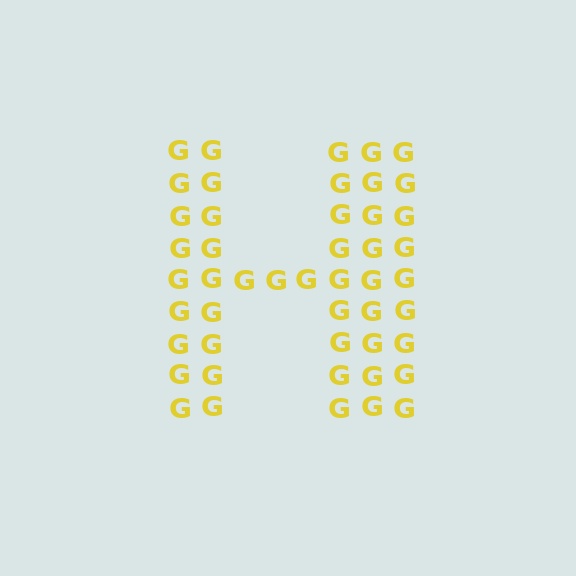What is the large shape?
The large shape is the letter H.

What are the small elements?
The small elements are letter G's.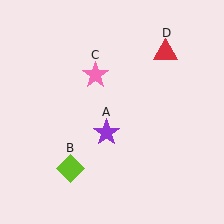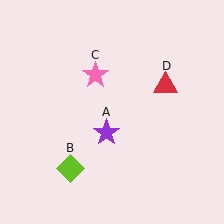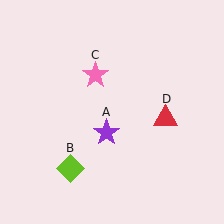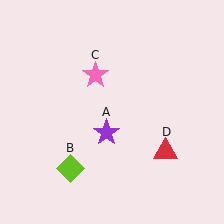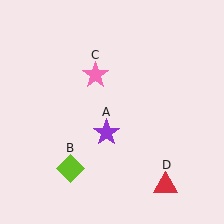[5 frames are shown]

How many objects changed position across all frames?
1 object changed position: red triangle (object D).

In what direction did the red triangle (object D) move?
The red triangle (object D) moved down.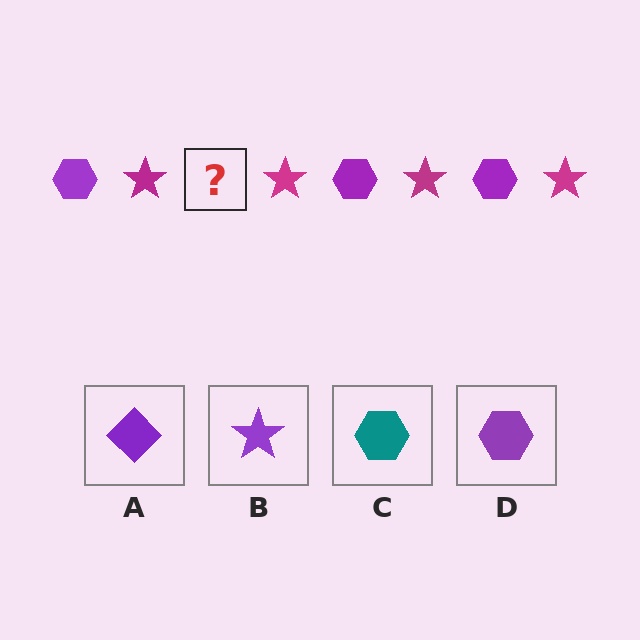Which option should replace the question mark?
Option D.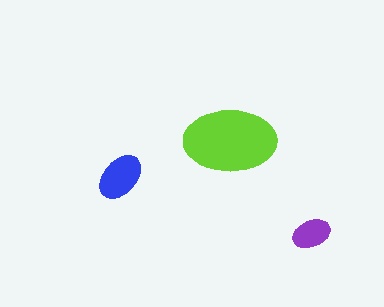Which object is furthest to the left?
The blue ellipse is leftmost.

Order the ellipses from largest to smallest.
the lime one, the blue one, the purple one.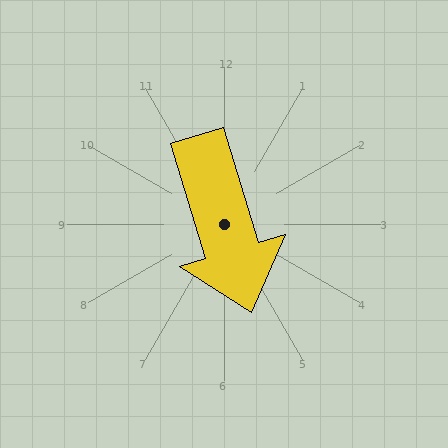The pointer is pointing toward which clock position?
Roughly 5 o'clock.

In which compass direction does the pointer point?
South.